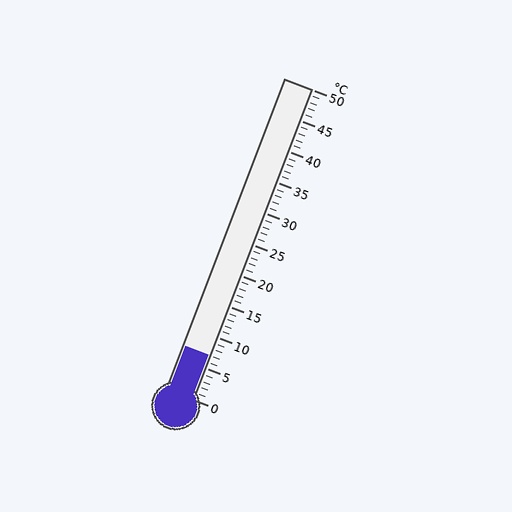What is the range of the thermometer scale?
The thermometer scale ranges from 0°C to 50°C.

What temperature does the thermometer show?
The thermometer shows approximately 7°C.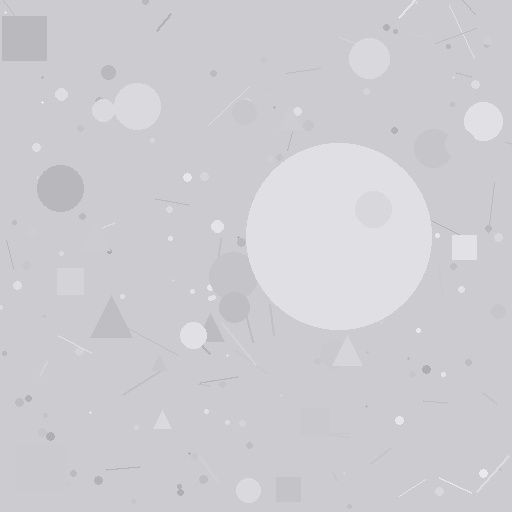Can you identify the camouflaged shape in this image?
The camouflaged shape is a circle.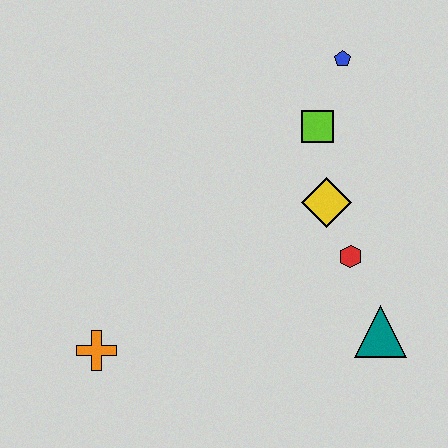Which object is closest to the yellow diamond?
The red hexagon is closest to the yellow diamond.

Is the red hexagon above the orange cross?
Yes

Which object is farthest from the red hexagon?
The orange cross is farthest from the red hexagon.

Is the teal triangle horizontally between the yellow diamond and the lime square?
No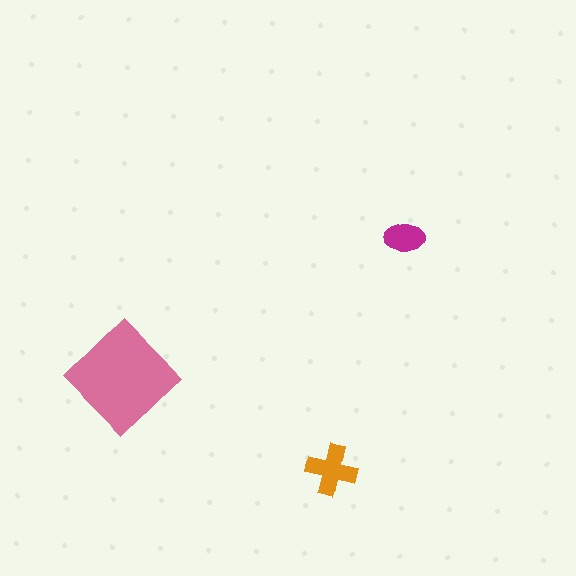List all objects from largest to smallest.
The pink diamond, the orange cross, the magenta ellipse.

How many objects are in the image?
There are 3 objects in the image.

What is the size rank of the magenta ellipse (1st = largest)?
3rd.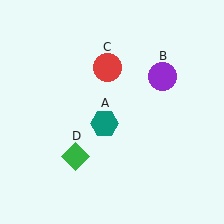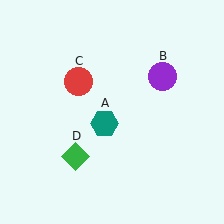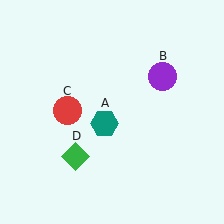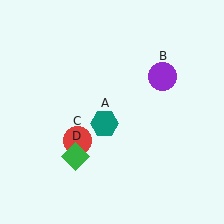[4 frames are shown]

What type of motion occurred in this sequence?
The red circle (object C) rotated counterclockwise around the center of the scene.